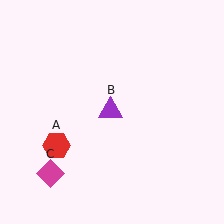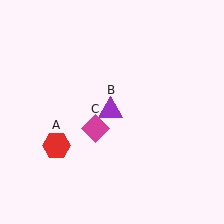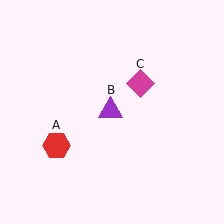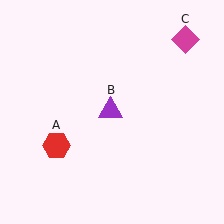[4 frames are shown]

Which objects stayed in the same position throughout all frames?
Red hexagon (object A) and purple triangle (object B) remained stationary.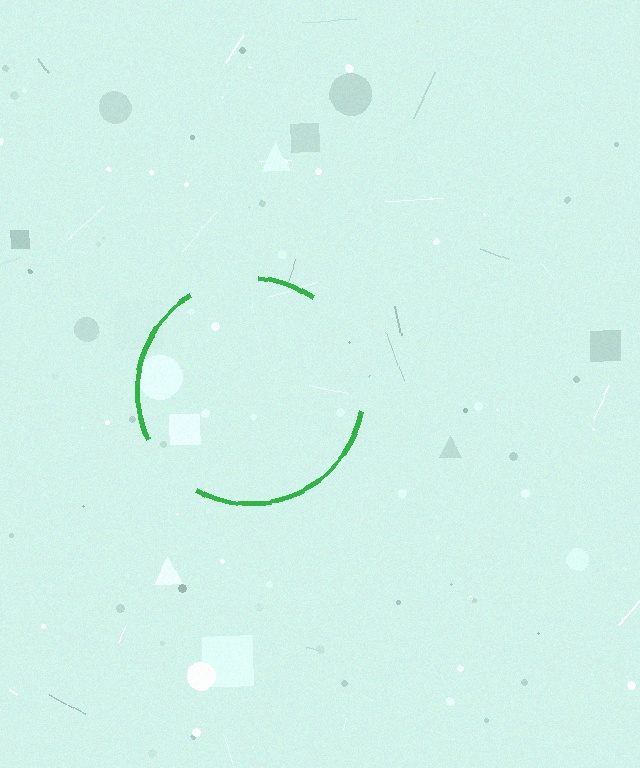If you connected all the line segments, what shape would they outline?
They would outline a circle.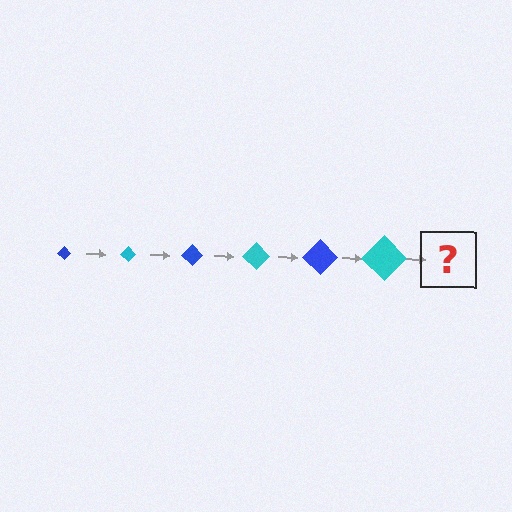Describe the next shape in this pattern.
It should be a blue diamond, larger than the previous one.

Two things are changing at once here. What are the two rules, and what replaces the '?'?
The two rules are that the diamond grows larger each step and the color cycles through blue and cyan. The '?' should be a blue diamond, larger than the previous one.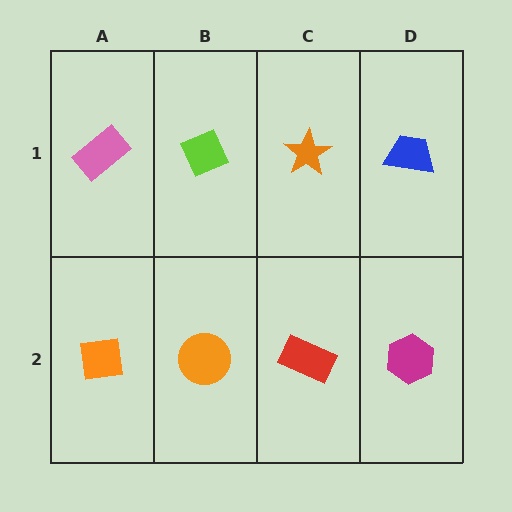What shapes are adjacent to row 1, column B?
An orange circle (row 2, column B), a pink rectangle (row 1, column A), an orange star (row 1, column C).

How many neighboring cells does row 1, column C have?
3.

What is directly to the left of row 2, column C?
An orange circle.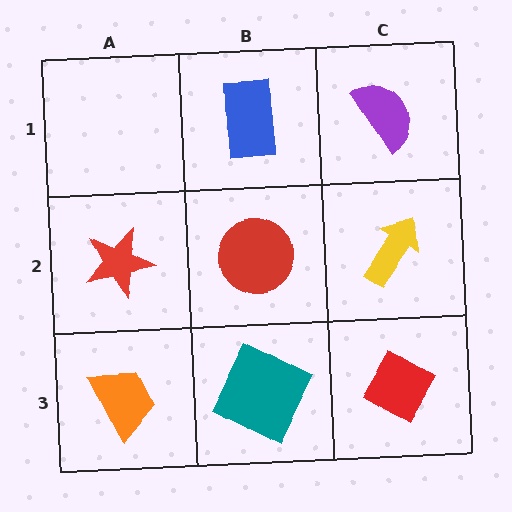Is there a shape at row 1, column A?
No, that cell is empty.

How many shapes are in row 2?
3 shapes.